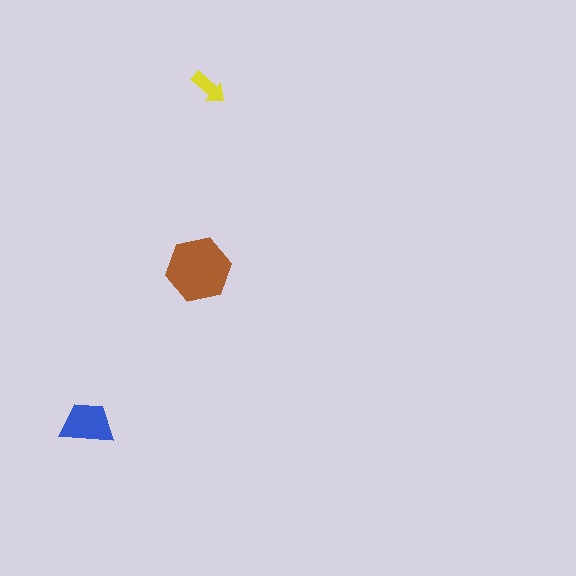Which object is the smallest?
The yellow arrow.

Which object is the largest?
The brown hexagon.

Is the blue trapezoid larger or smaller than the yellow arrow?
Larger.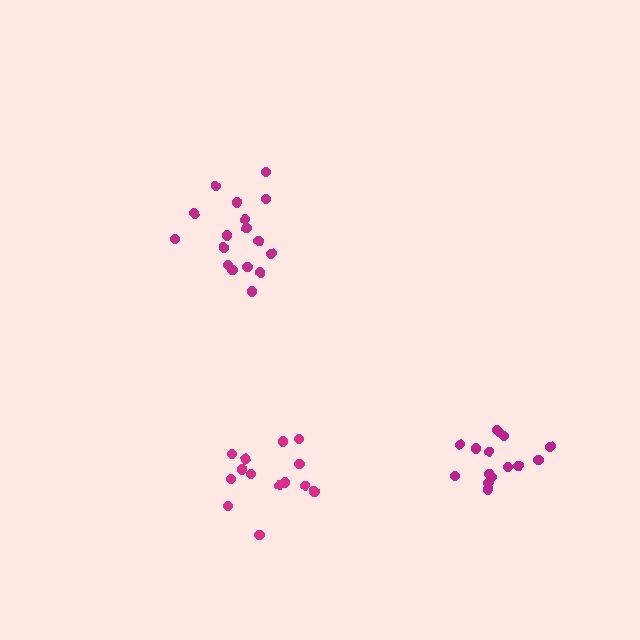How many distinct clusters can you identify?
There are 3 distinct clusters.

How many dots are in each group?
Group 1: 17 dots, Group 2: 14 dots, Group 3: 15 dots (46 total).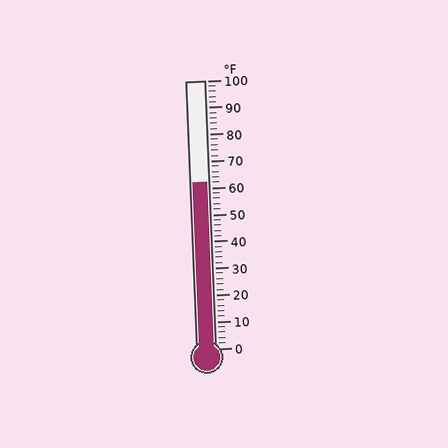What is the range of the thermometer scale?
The thermometer scale ranges from 0°F to 100°F.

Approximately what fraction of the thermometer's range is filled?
The thermometer is filled to approximately 60% of its range.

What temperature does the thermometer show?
The thermometer shows approximately 62°F.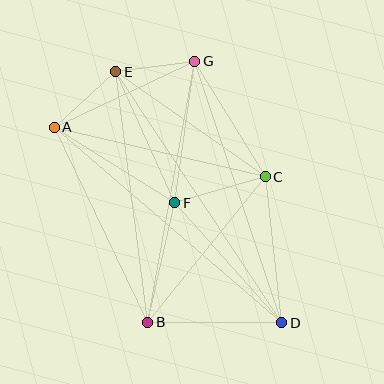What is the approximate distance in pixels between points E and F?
The distance between E and F is approximately 144 pixels.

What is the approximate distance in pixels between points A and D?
The distance between A and D is approximately 300 pixels.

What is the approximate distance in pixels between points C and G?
The distance between C and G is approximately 135 pixels.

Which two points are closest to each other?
Points E and G are closest to each other.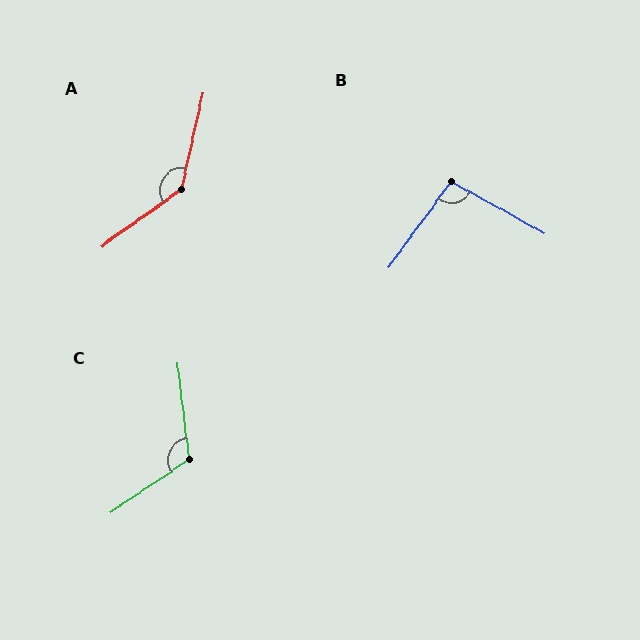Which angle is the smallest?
B, at approximately 97 degrees.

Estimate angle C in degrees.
Approximately 117 degrees.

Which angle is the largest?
A, at approximately 138 degrees.